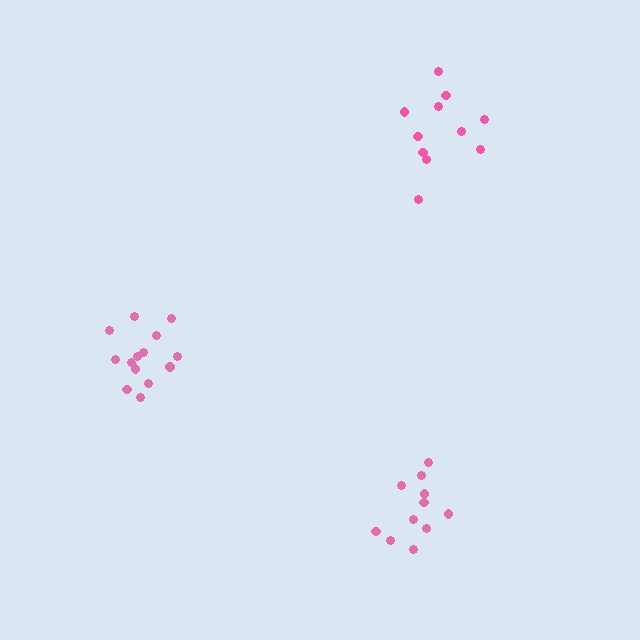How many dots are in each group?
Group 1: 11 dots, Group 2: 14 dots, Group 3: 11 dots (36 total).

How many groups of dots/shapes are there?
There are 3 groups.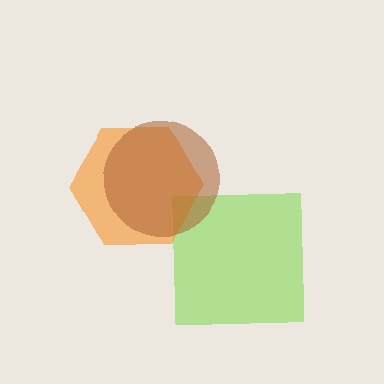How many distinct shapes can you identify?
There are 3 distinct shapes: a lime square, an orange hexagon, a brown circle.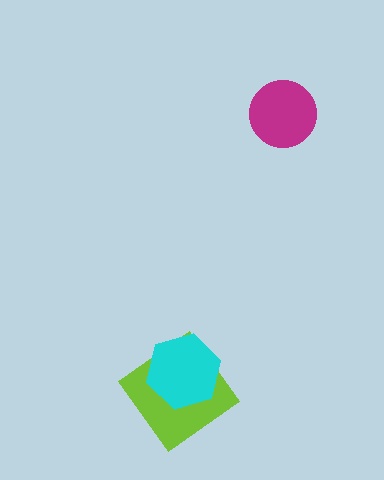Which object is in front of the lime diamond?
The cyan hexagon is in front of the lime diamond.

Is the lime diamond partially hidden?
Yes, it is partially covered by another shape.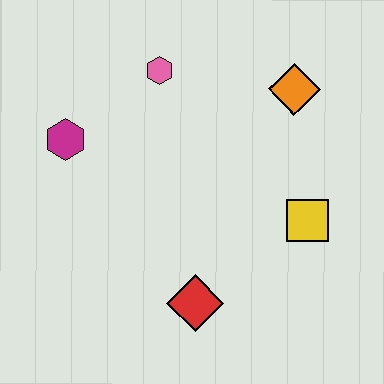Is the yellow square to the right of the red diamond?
Yes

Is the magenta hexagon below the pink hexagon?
Yes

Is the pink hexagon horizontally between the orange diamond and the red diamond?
No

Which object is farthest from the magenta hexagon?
The yellow square is farthest from the magenta hexagon.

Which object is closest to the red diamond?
The yellow square is closest to the red diamond.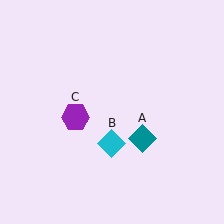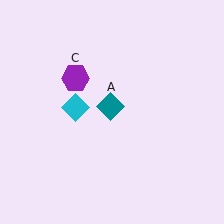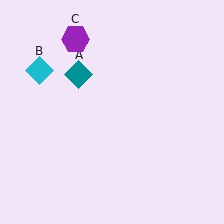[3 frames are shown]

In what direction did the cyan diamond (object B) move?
The cyan diamond (object B) moved up and to the left.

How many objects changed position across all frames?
3 objects changed position: teal diamond (object A), cyan diamond (object B), purple hexagon (object C).